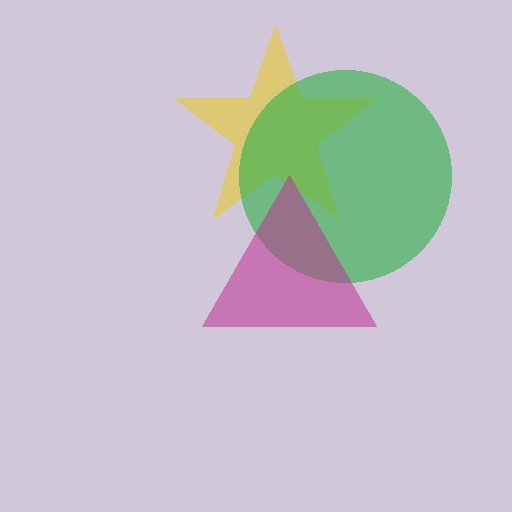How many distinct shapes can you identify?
There are 3 distinct shapes: a yellow star, a green circle, a magenta triangle.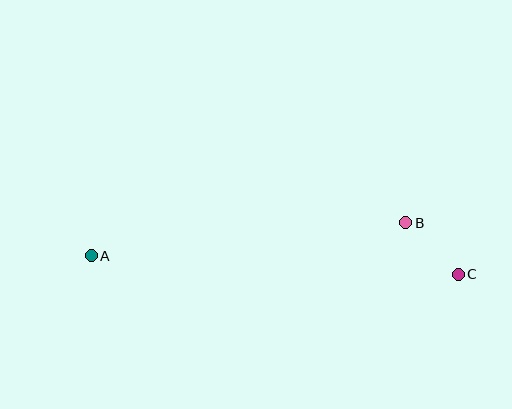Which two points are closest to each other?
Points B and C are closest to each other.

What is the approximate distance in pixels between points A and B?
The distance between A and B is approximately 316 pixels.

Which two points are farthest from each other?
Points A and C are farthest from each other.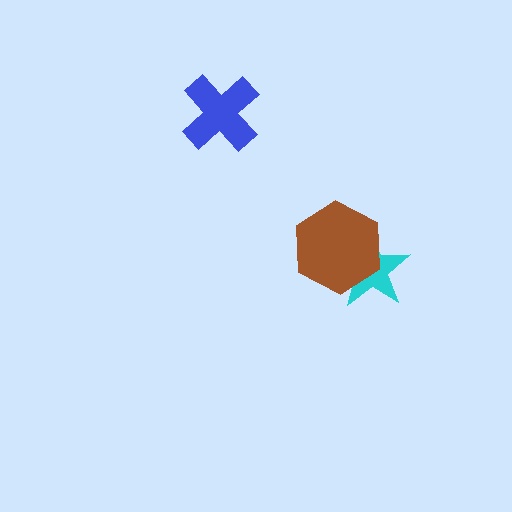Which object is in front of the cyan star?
The brown hexagon is in front of the cyan star.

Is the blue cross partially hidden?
No, no other shape covers it.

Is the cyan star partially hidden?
Yes, it is partially covered by another shape.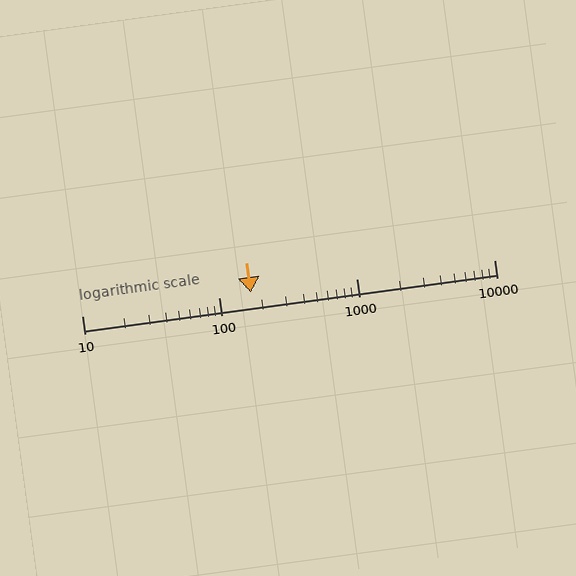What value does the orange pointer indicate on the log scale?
The pointer indicates approximately 170.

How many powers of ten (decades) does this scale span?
The scale spans 3 decades, from 10 to 10000.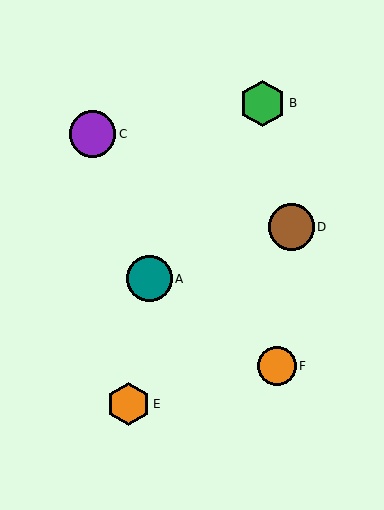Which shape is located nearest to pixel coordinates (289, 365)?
The orange circle (labeled F) at (277, 366) is nearest to that location.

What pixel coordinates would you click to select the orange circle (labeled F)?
Click at (277, 366) to select the orange circle F.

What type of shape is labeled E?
Shape E is an orange hexagon.